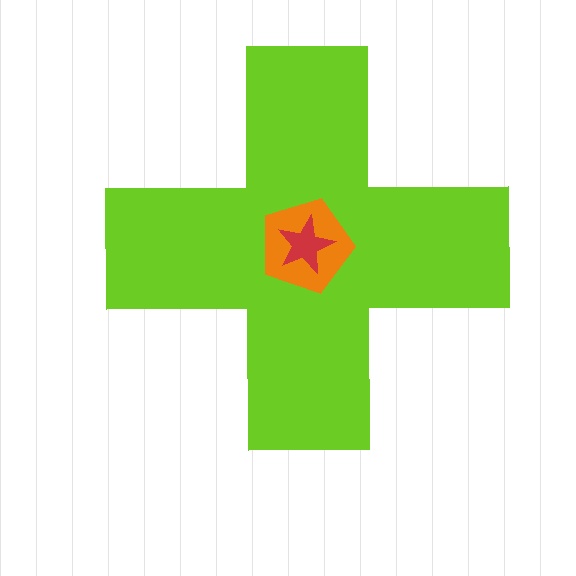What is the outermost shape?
The lime cross.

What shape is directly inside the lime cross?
The orange pentagon.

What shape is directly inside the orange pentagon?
The red star.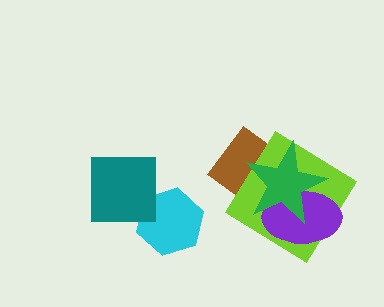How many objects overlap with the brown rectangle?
2 objects overlap with the brown rectangle.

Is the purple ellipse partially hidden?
Yes, it is partially covered by another shape.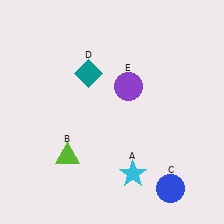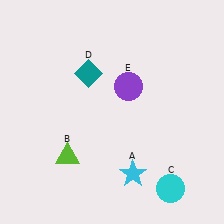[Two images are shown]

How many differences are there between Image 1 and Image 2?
There is 1 difference between the two images.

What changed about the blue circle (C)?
In Image 1, C is blue. In Image 2, it changed to cyan.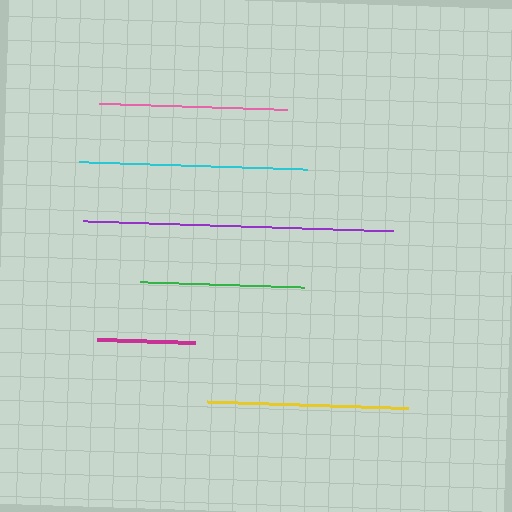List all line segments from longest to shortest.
From longest to shortest: purple, cyan, yellow, pink, green, magenta.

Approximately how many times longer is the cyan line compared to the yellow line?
The cyan line is approximately 1.1 times the length of the yellow line.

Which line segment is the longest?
The purple line is the longest at approximately 309 pixels.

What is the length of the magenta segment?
The magenta segment is approximately 98 pixels long.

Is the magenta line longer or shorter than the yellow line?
The yellow line is longer than the magenta line.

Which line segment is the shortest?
The magenta line is the shortest at approximately 98 pixels.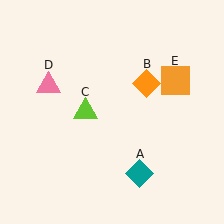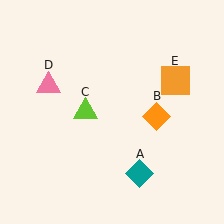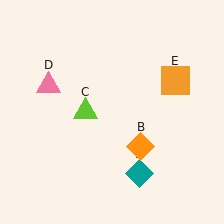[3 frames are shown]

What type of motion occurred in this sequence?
The orange diamond (object B) rotated clockwise around the center of the scene.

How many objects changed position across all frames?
1 object changed position: orange diamond (object B).